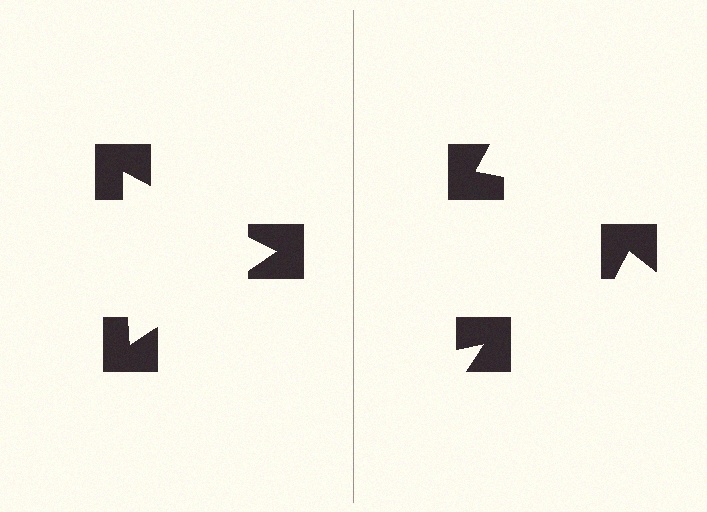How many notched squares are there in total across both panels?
6 — 3 on each side.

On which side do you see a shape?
An illusory triangle appears on the left side. On the right side the wedge cuts are rotated, so no coherent shape forms.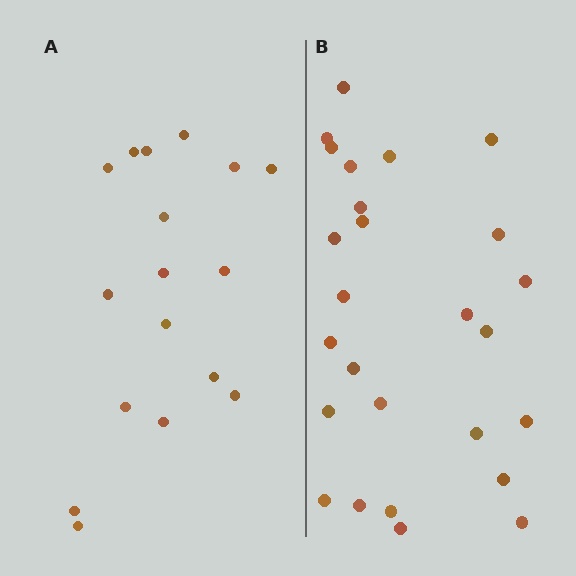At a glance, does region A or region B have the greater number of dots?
Region B (the right region) has more dots.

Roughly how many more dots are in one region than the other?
Region B has roughly 8 or so more dots than region A.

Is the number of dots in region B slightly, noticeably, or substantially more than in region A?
Region B has substantially more. The ratio is roughly 1.5 to 1.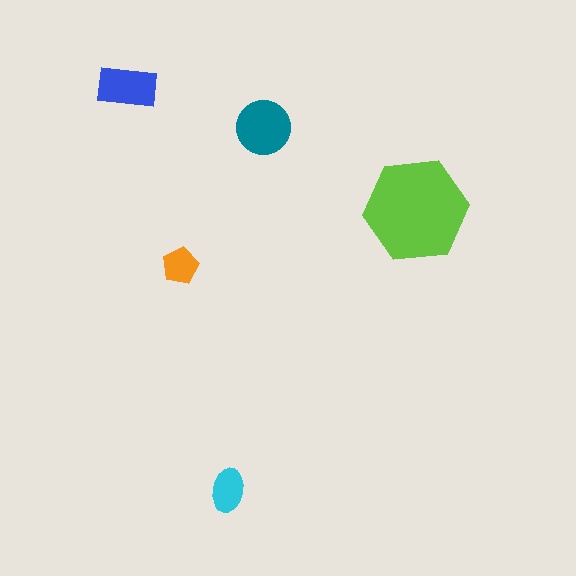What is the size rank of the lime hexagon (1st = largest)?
1st.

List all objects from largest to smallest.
The lime hexagon, the teal circle, the blue rectangle, the cyan ellipse, the orange pentagon.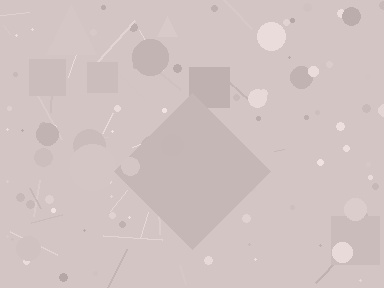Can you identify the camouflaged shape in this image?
The camouflaged shape is a diamond.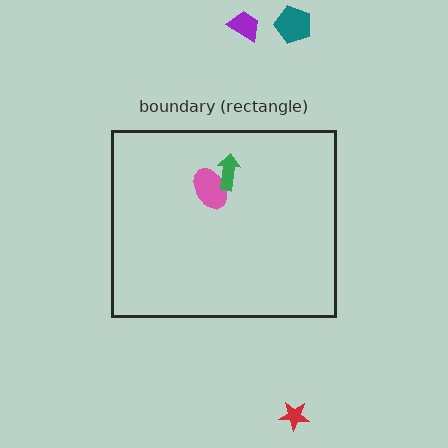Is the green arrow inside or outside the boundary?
Inside.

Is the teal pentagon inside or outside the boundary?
Outside.